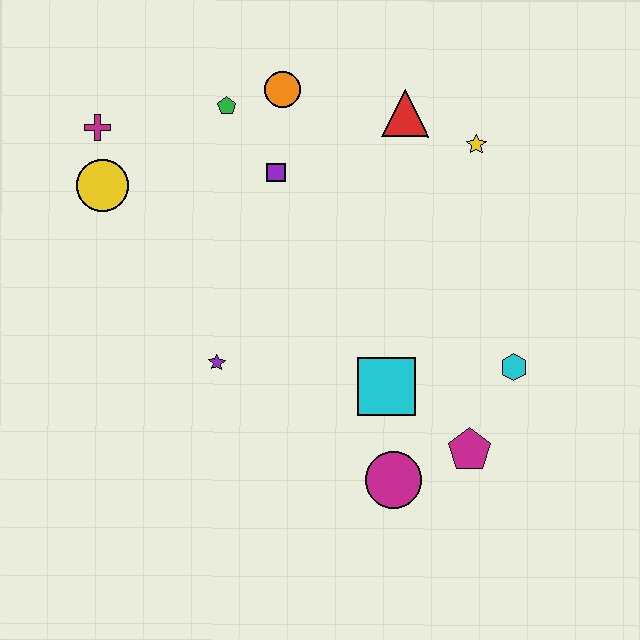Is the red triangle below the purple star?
No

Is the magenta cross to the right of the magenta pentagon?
No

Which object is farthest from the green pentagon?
The magenta pentagon is farthest from the green pentagon.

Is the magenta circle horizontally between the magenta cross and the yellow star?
Yes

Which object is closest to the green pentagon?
The orange circle is closest to the green pentagon.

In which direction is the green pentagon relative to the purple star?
The green pentagon is above the purple star.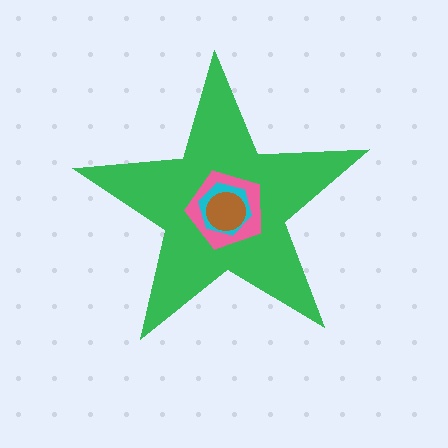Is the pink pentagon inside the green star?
Yes.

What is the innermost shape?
The brown circle.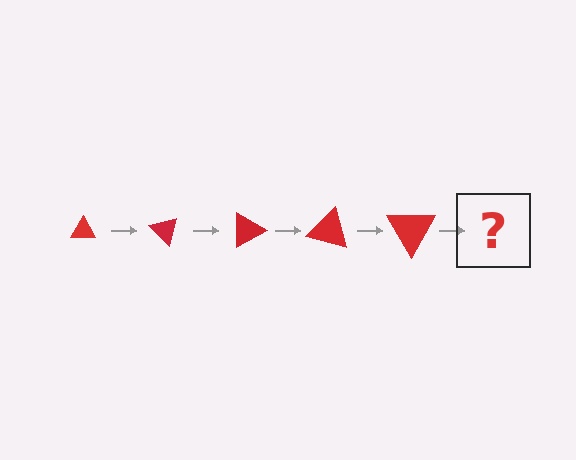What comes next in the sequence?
The next element should be a triangle, larger than the previous one and rotated 225 degrees from the start.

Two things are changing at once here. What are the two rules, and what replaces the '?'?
The two rules are that the triangle grows larger each step and it rotates 45 degrees each step. The '?' should be a triangle, larger than the previous one and rotated 225 degrees from the start.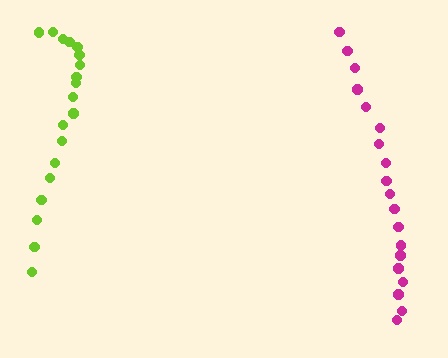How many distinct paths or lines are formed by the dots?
There are 2 distinct paths.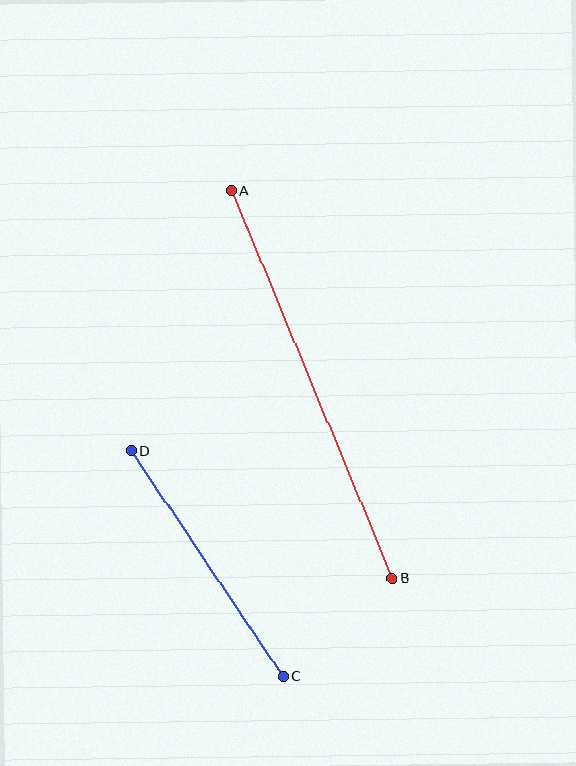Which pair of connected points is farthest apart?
Points A and B are farthest apart.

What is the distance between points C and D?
The distance is approximately 272 pixels.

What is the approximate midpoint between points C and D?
The midpoint is at approximately (207, 564) pixels.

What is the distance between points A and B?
The distance is approximately 420 pixels.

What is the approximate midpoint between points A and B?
The midpoint is at approximately (312, 384) pixels.